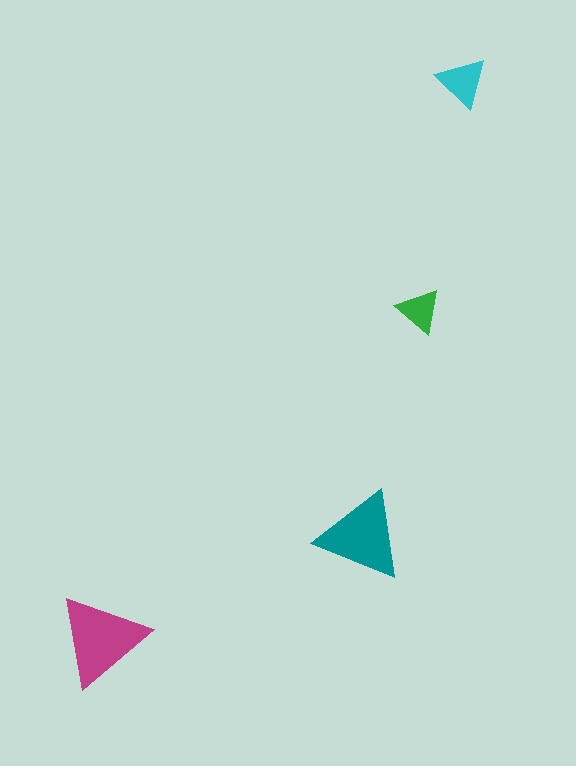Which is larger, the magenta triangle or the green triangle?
The magenta one.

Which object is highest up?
The cyan triangle is topmost.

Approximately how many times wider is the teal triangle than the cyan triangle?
About 1.5 times wider.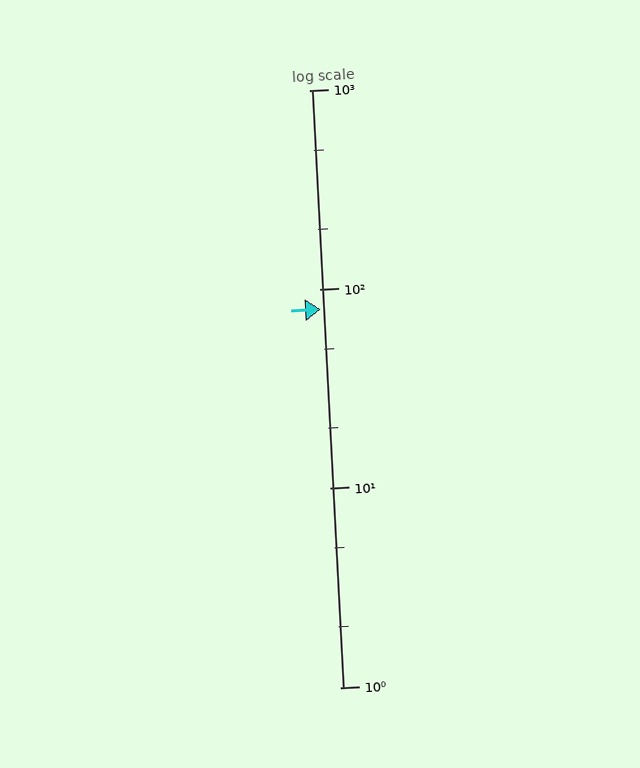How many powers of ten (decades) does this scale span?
The scale spans 3 decades, from 1 to 1000.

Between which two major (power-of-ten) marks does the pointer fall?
The pointer is between 10 and 100.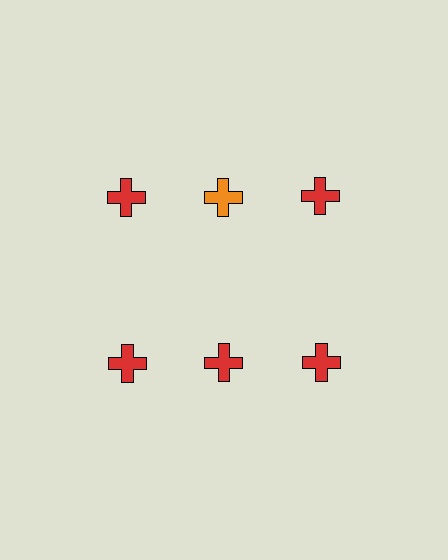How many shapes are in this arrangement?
There are 6 shapes arranged in a grid pattern.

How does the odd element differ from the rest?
It has a different color: orange instead of red.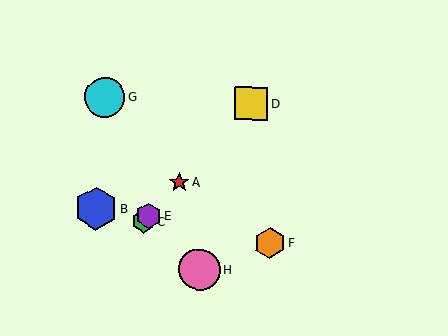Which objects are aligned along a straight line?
Objects A, C, D, E are aligned along a straight line.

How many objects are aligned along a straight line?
4 objects (A, C, D, E) are aligned along a straight line.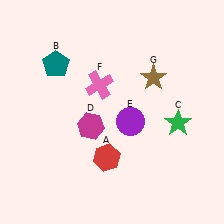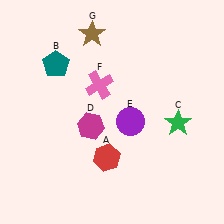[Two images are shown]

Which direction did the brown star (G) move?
The brown star (G) moved left.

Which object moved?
The brown star (G) moved left.